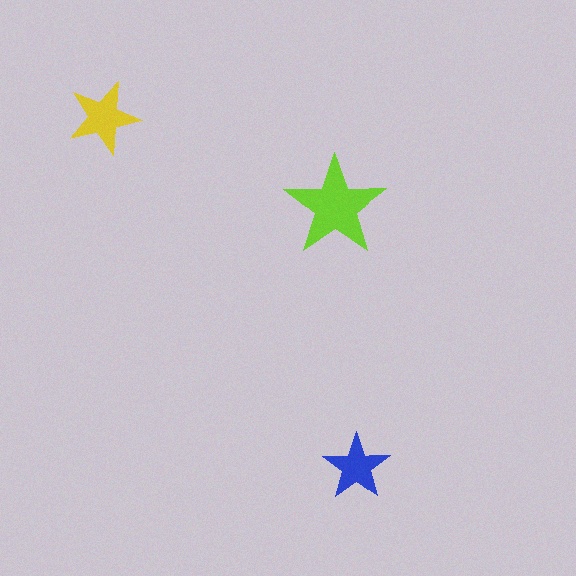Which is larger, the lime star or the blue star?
The lime one.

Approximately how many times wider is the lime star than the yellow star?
About 1.5 times wider.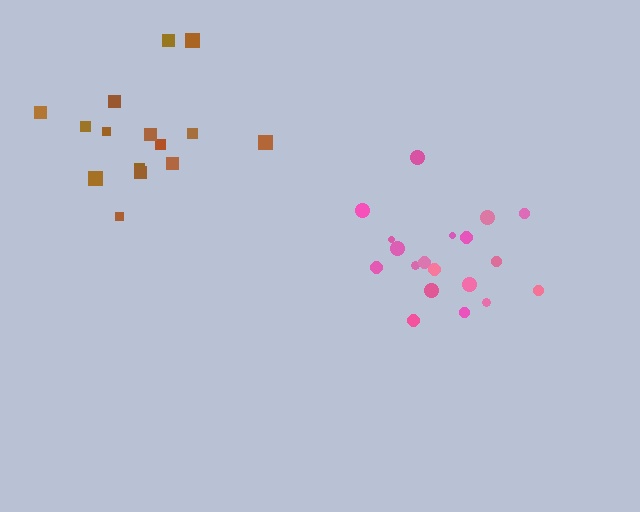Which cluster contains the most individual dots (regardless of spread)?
Pink (19).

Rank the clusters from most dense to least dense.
pink, brown.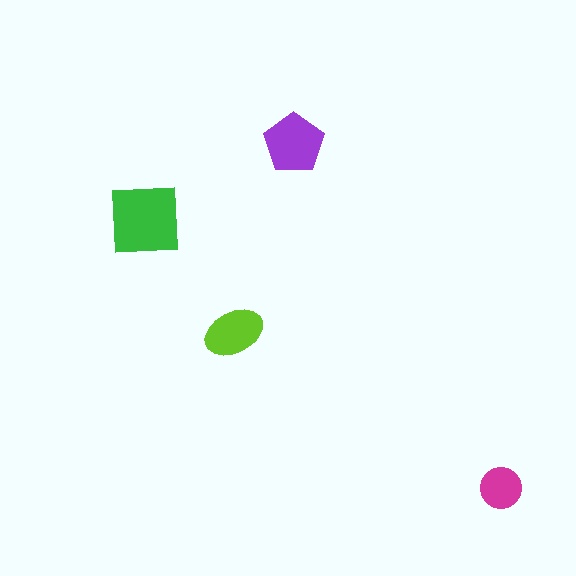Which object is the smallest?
The magenta circle.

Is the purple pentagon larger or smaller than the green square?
Smaller.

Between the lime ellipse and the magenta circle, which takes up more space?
The lime ellipse.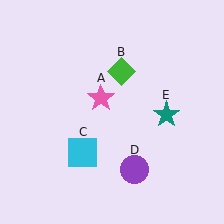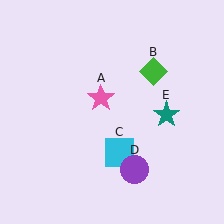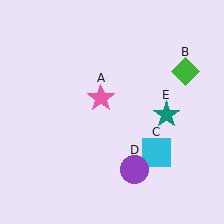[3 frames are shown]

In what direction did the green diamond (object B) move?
The green diamond (object B) moved right.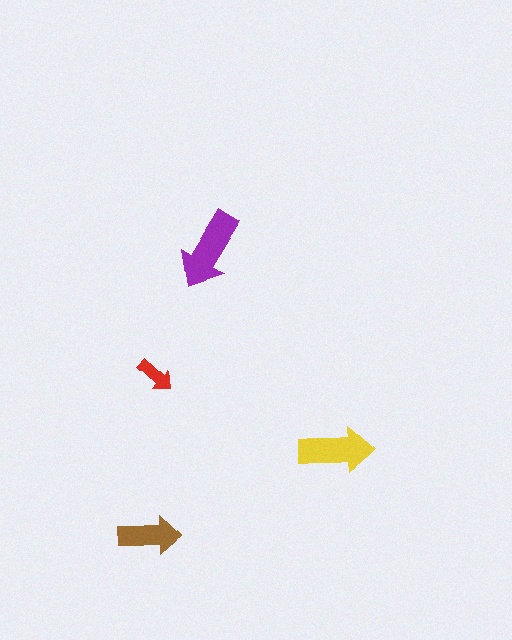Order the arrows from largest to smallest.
the purple one, the yellow one, the brown one, the red one.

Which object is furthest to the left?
The brown arrow is leftmost.